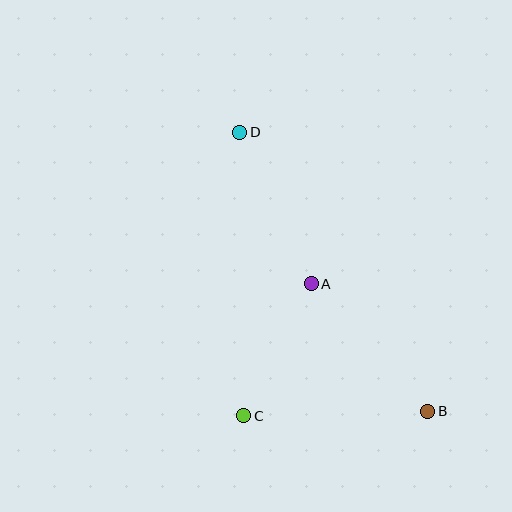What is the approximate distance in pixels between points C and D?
The distance between C and D is approximately 284 pixels.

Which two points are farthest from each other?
Points B and D are farthest from each other.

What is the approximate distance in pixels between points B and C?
The distance between B and C is approximately 184 pixels.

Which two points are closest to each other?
Points A and C are closest to each other.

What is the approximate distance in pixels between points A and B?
The distance between A and B is approximately 173 pixels.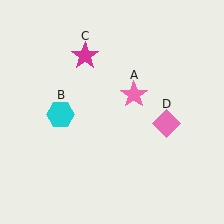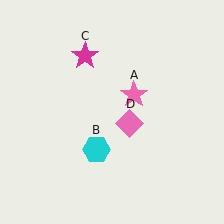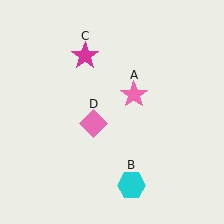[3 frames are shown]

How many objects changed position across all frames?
2 objects changed position: cyan hexagon (object B), pink diamond (object D).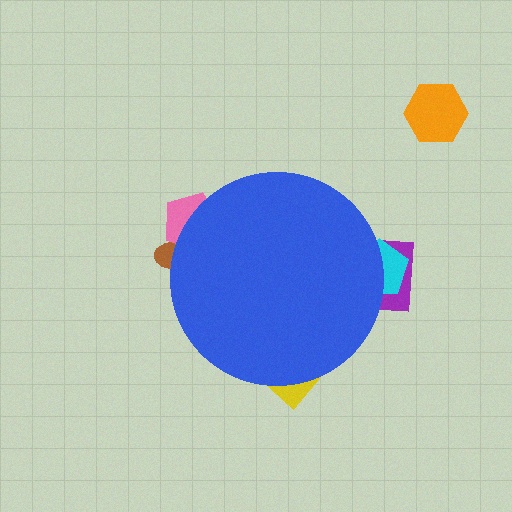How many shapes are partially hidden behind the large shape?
5 shapes are partially hidden.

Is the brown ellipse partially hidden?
Yes, the brown ellipse is partially hidden behind the blue circle.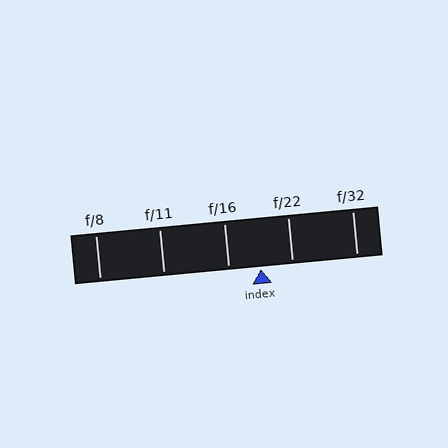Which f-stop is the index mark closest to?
The index mark is closest to f/16.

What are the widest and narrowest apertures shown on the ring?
The widest aperture shown is f/8 and the narrowest is f/32.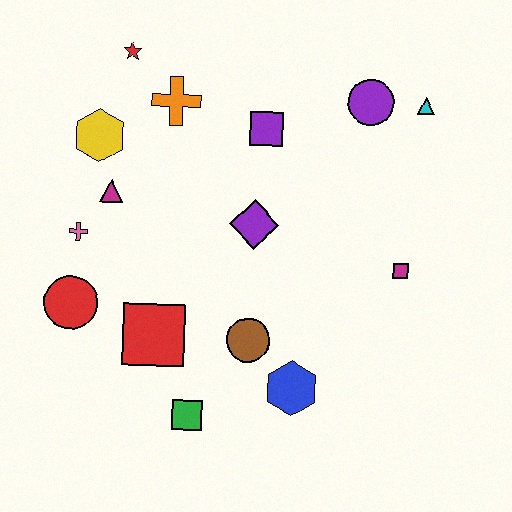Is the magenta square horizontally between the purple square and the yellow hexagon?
No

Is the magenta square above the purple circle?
No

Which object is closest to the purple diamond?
The purple square is closest to the purple diamond.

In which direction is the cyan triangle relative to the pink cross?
The cyan triangle is to the right of the pink cross.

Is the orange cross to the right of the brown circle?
No